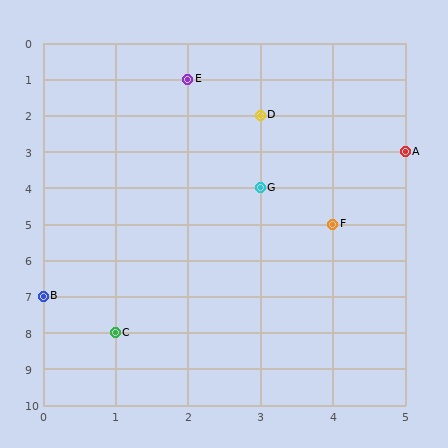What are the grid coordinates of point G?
Point G is at grid coordinates (3, 4).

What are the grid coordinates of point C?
Point C is at grid coordinates (1, 8).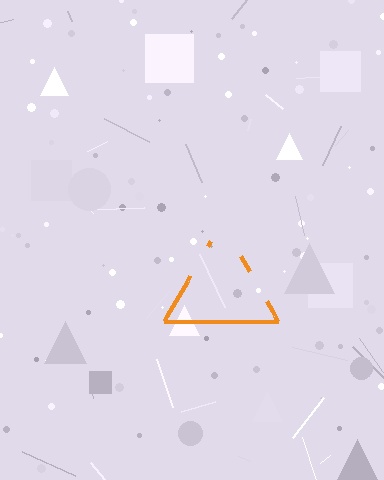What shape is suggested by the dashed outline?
The dashed outline suggests a triangle.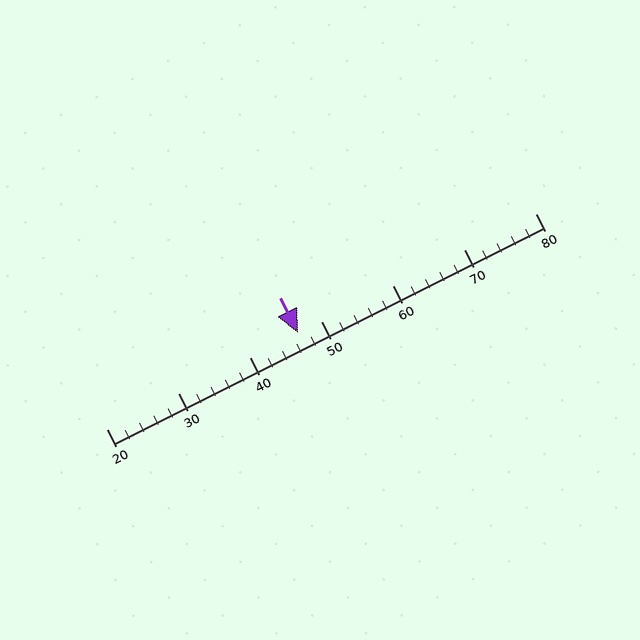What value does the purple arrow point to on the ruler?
The purple arrow points to approximately 47.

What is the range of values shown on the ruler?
The ruler shows values from 20 to 80.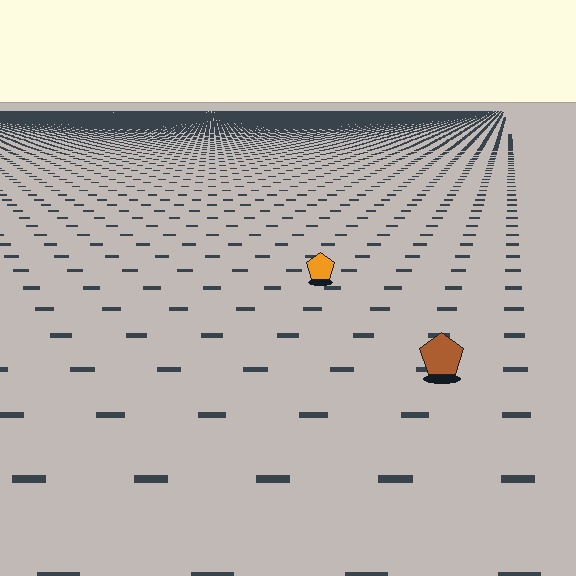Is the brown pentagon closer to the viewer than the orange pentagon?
Yes. The brown pentagon is closer — you can tell from the texture gradient: the ground texture is coarser near it.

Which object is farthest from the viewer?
The orange pentagon is farthest from the viewer. It appears smaller and the ground texture around it is denser.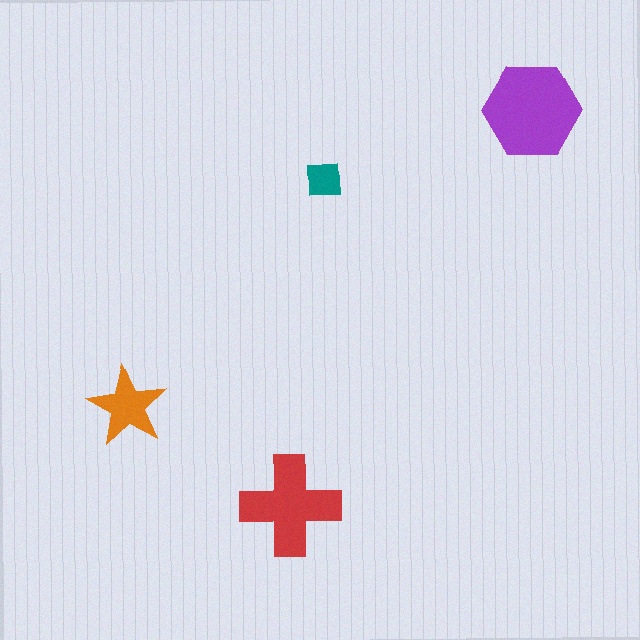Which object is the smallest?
The teal square.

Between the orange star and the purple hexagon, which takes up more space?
The purple hexagon.